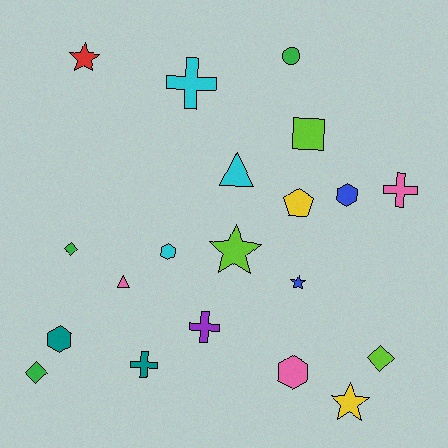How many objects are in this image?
There are 20 objects.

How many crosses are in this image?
There are 4 crosses.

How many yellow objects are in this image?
There are 2 yellow objects.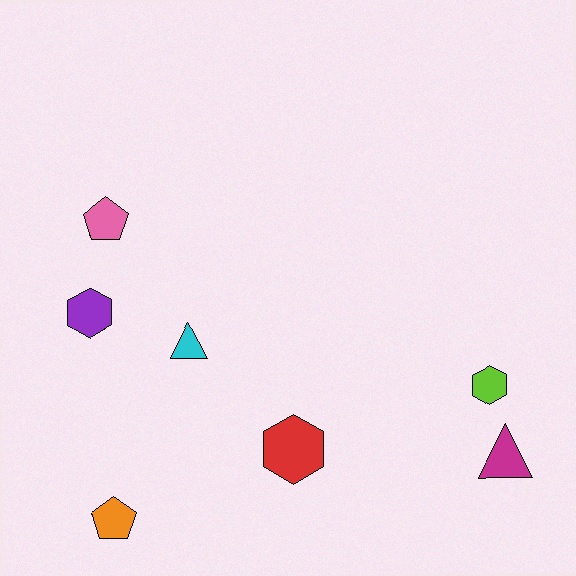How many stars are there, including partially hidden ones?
There are no stars.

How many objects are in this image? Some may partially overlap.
There are 7 objects.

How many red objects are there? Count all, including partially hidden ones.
There is 1 red object.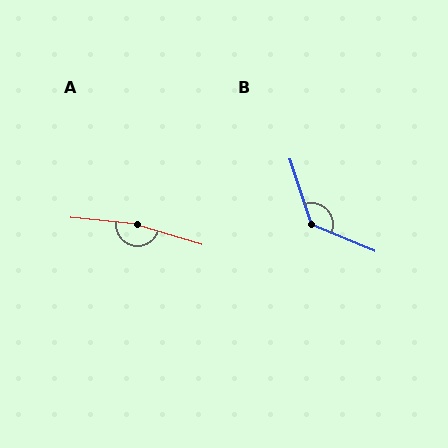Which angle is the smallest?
B, at approximately 131 degrees.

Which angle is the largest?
A, at approximately 169 degrees.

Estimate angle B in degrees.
Approximately 131 degrees.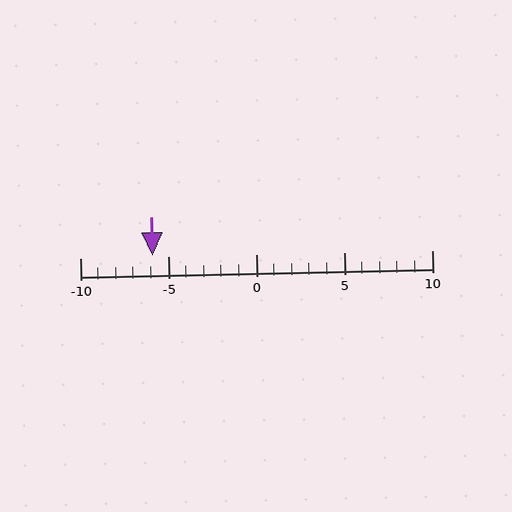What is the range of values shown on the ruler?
The ruler shows values from -10 to 10.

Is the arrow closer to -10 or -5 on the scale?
The arrow is closer to -5.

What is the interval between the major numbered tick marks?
The major tick marks are spaced 5 units apart.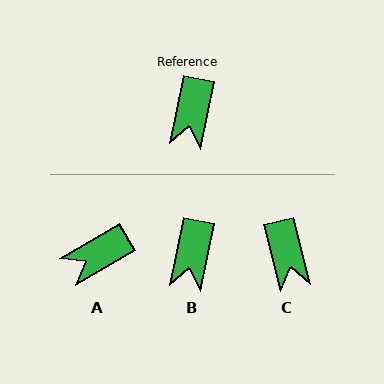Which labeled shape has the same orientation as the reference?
B.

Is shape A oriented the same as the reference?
No, it is off by about 48 degrees.